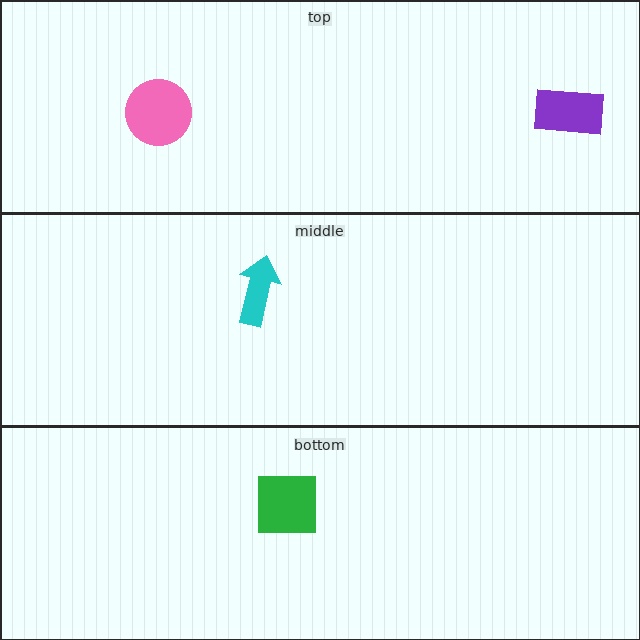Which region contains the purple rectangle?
The top region.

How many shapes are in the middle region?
1.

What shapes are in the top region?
The pink circle, the purple rectangle.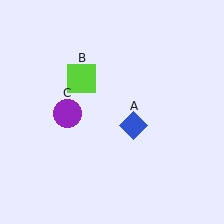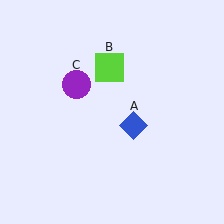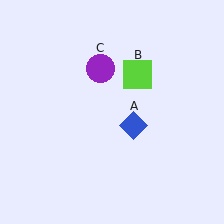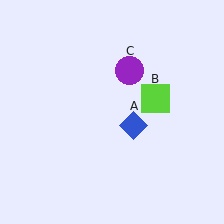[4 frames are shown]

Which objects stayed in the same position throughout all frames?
Blue diamond (object A) remained stationary.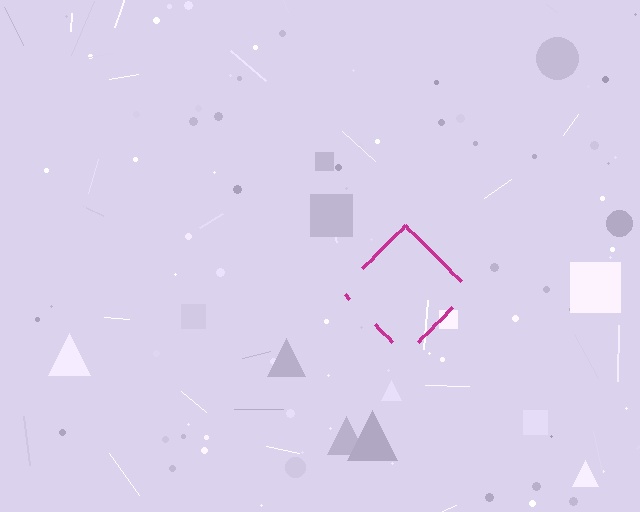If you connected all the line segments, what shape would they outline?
They would outline a diamond.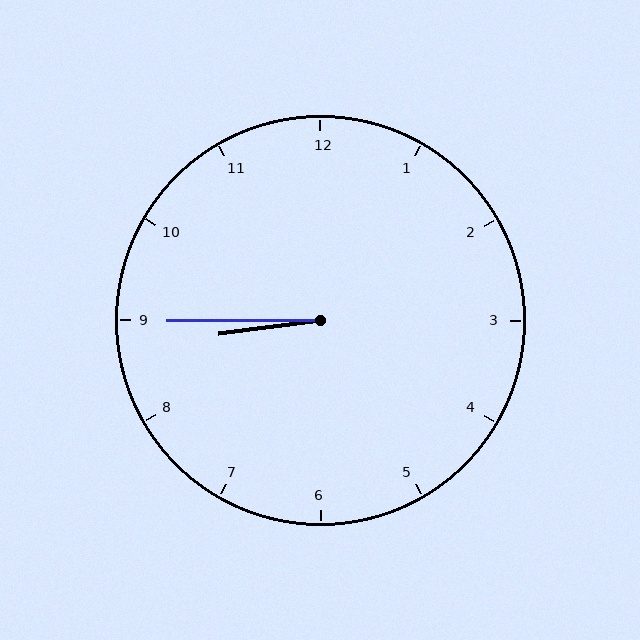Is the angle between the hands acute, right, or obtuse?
It is acute.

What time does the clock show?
8:45.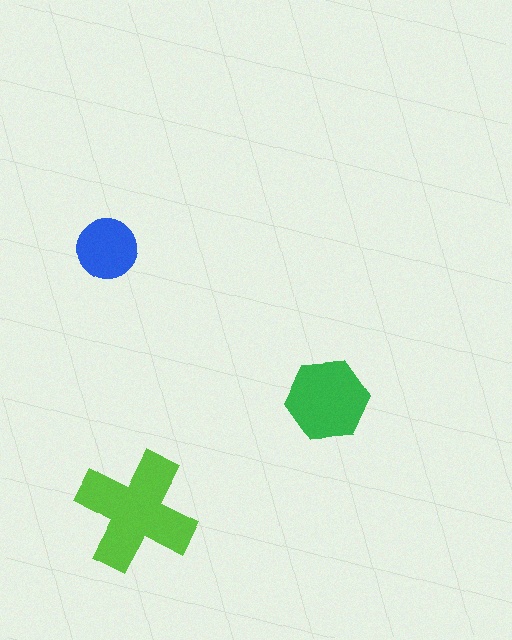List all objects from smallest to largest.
The blue circle, the green hexagon, the lime cross.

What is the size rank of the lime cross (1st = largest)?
1st.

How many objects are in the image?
There are 3 objects in the image.